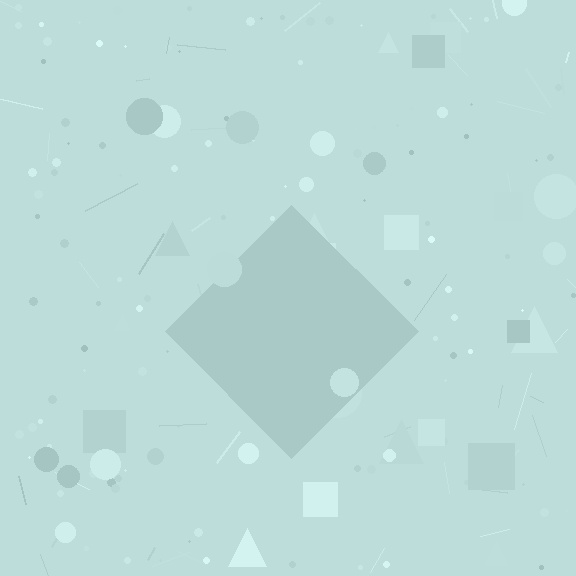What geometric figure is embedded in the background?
A diamond is embedded in the background.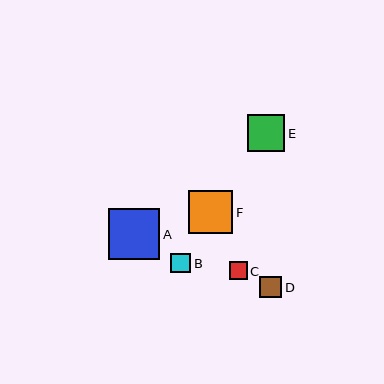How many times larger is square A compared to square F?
Square A is approximately 1.2 times the size of square F.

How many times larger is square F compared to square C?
Square F is approximately 2.5 times the size of square C.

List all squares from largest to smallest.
From largest to smallest: A, F, E, D, B, C.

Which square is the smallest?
Square C is the smallest with a size of approximately 18 pixels.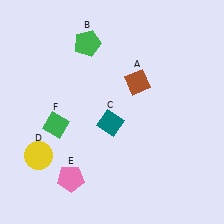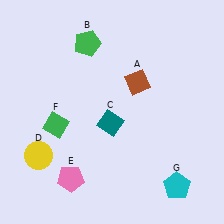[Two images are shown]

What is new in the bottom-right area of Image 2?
A cyan pentagon (G) was added in the bottom-right area of Image 2.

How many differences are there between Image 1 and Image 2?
There is 1 difference between the two images.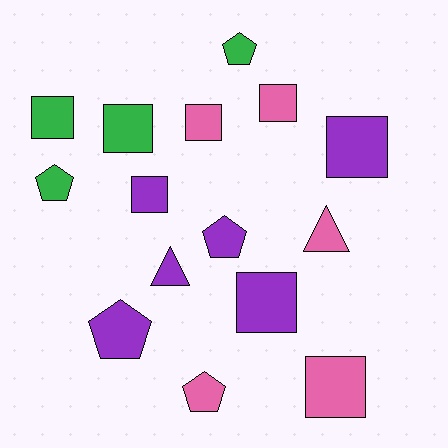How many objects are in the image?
There are 15 objects.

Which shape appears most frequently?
Square, with 8 objects.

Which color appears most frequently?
Purple, with 6 objects.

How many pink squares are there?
There are 3 pink squares.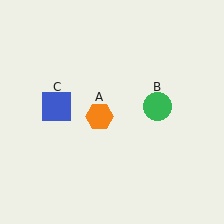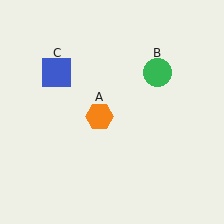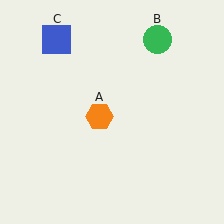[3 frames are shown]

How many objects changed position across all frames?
2 objects changed position: green circle (object B), blue square (object C).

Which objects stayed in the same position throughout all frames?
Orange hexagon (object A) remained stationary.